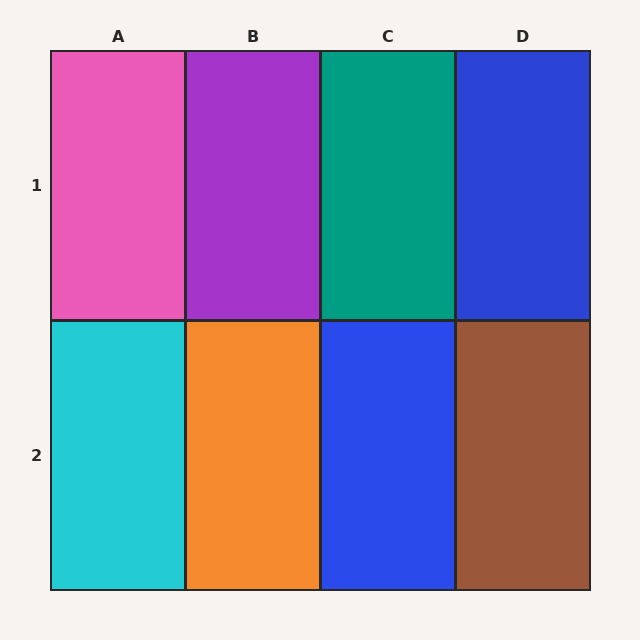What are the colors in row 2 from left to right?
Cyan, orange, blue, brown.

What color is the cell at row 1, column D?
Blue.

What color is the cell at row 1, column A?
Pink.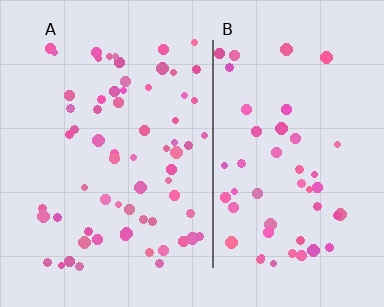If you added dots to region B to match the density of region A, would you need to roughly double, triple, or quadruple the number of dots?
Approximately double.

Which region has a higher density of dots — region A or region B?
A (the left).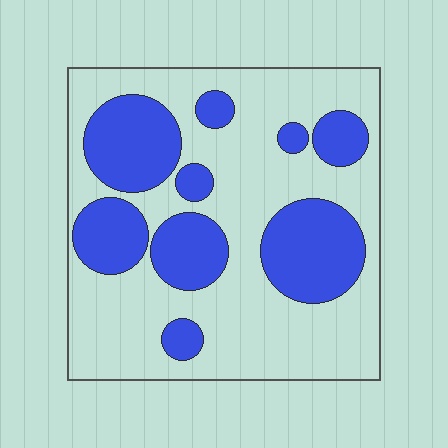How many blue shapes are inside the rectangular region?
9.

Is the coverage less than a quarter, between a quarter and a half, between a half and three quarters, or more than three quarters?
Between a quarter and a half.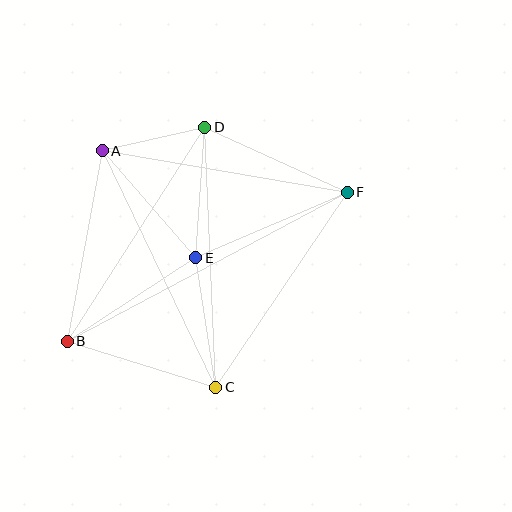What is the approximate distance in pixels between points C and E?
The distance between C and E is approximately 131 pixels.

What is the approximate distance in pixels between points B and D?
The distance between B and D is approximately 254 pixels.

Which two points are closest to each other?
Points A and D are closest to each other.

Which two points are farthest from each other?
Points B and F are farthest from each other.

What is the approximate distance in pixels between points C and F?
The distance between C and F is approximately 235 pixels.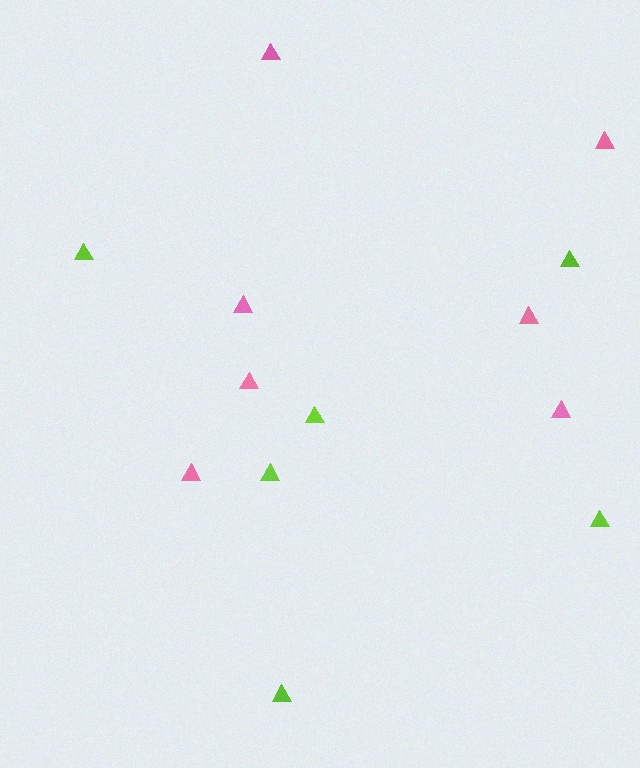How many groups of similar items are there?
There are 2 groups: one group of pink triangles (7) and one group of lime triangles (6).